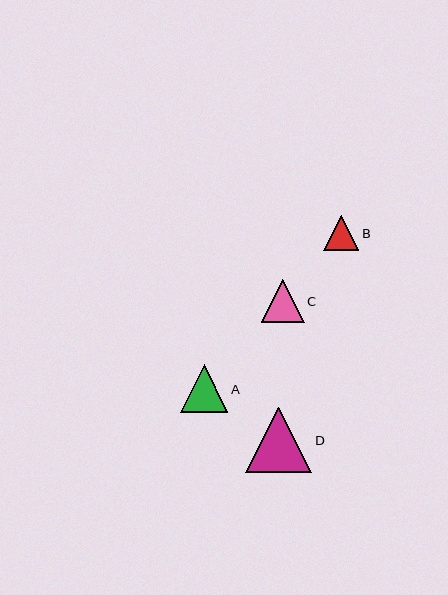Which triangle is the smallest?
Triangle B is the smallest with a size of approximately 35 pixels.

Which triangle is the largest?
Triangle D is the largest with a size of approximately 66 pixels.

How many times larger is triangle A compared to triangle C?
Triangle A is approximately 1.1 times the size of triangle C.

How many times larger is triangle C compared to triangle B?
Triangle C is approximately 1.2 times the size of triangle B.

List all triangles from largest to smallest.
From largest to smallest: D, A, C, B.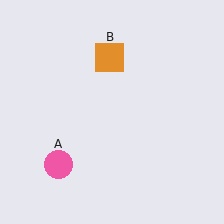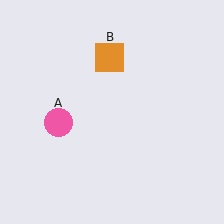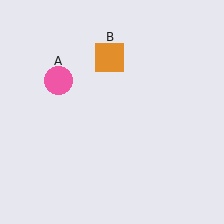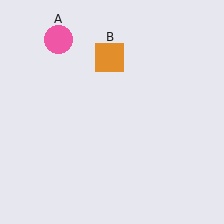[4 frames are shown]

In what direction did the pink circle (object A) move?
The pink circle (object A) moved up.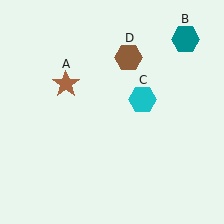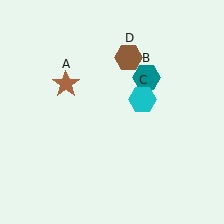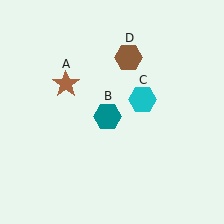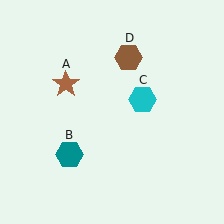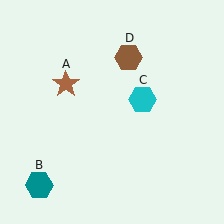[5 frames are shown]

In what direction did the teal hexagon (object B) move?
The teal hexagon (object B) moved down and to the left.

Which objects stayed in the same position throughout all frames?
Brown star (object A) and cyan hexagon (object C) and brown hexagon (object D) remained stationary.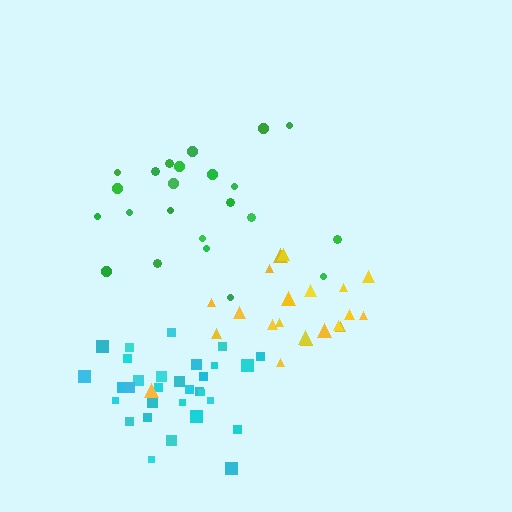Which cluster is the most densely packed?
Cyan.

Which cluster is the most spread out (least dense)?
Green.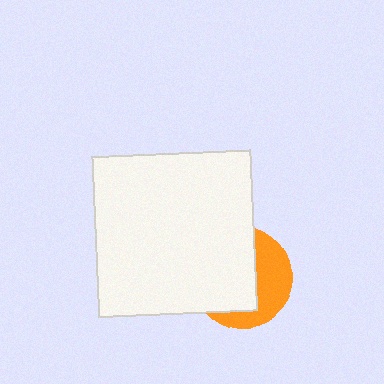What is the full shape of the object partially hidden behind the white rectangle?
The partially hidden object is an orange circle.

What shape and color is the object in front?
The object in front is a white rectangle.